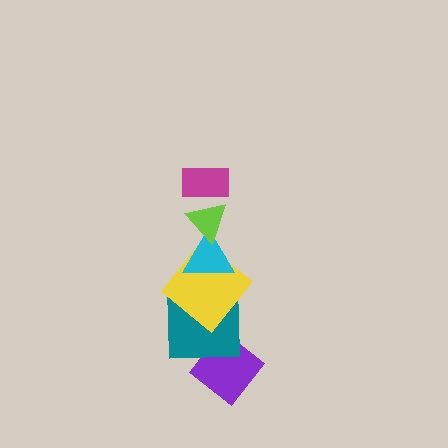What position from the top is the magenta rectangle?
The magenta rectangle is 1st from the top.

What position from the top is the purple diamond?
The purple diamond is 6th from the top.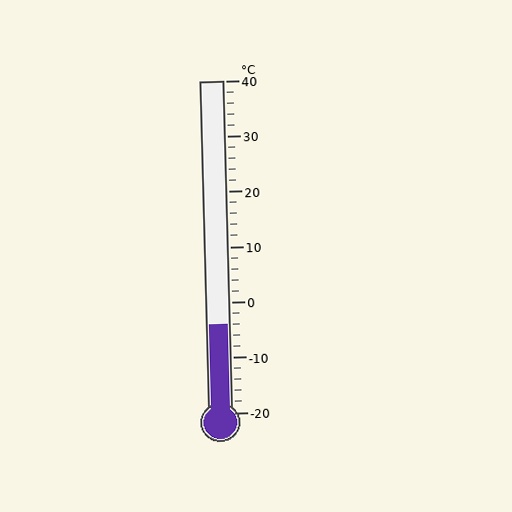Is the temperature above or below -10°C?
The temperature is above -10°C.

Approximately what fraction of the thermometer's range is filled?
The thermometer is filled to approximately 25% of its range.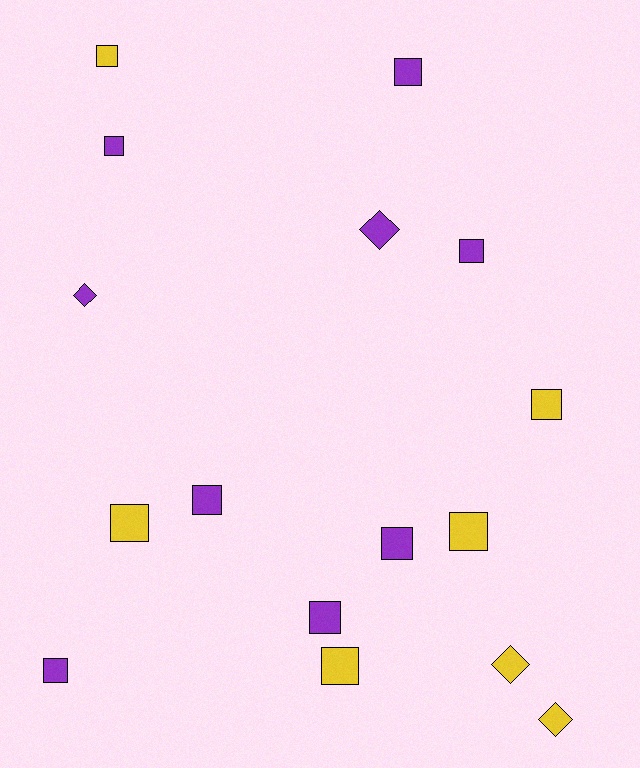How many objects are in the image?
There are 16 objects.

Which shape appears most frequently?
Square, with 12 objects.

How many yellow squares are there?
There are 5 yellow squares.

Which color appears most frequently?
Purple, with 9 objects.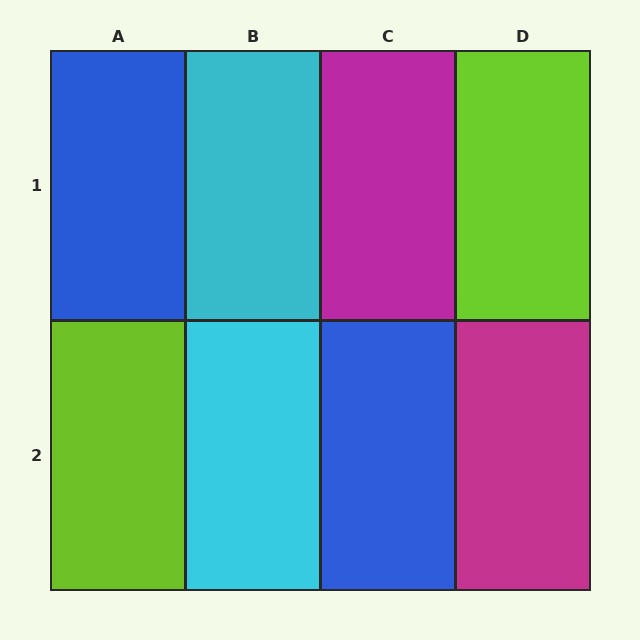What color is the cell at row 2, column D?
Magenta.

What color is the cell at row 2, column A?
Lime.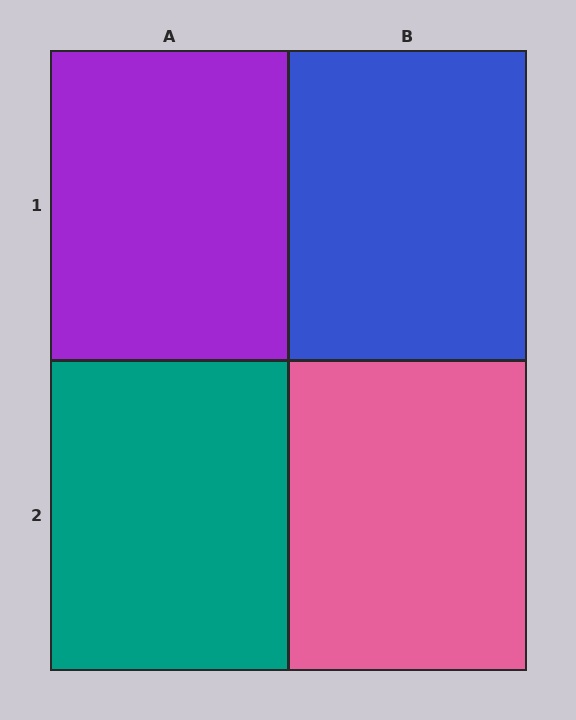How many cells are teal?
1 cell is teal.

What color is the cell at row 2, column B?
Pink.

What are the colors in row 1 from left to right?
Purple, blue.